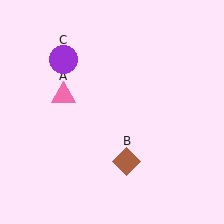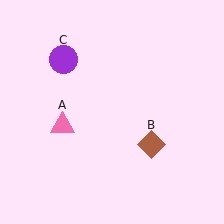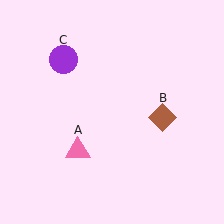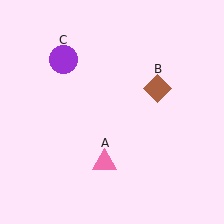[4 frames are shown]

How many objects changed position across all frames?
2 objects changed position: pink triangle (object A), brown diamond (object B).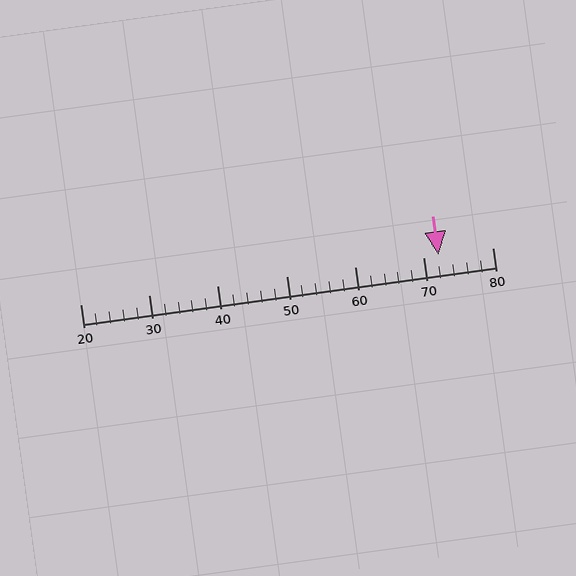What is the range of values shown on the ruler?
The ruler shows values from 20 to 80.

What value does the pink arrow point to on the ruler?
The pink arrow points to approximately 72.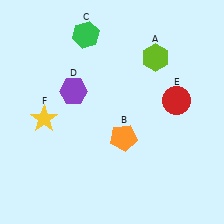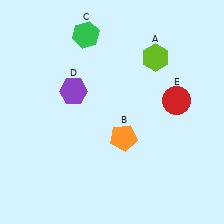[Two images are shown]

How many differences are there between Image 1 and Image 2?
There is 1 difference between the two images.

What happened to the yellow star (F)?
The yellow star (F) was removed in Image 2. It was in the bottom-left area of Image 1.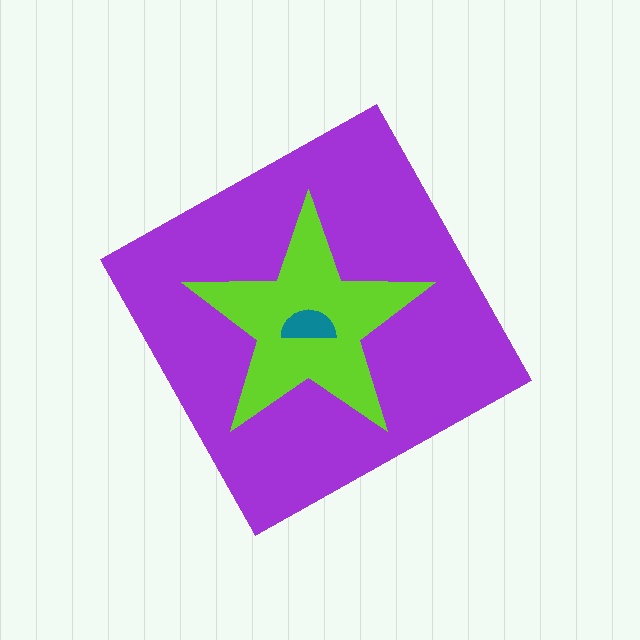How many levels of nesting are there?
3.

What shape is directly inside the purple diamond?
The lime star.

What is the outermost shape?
The purple diamond.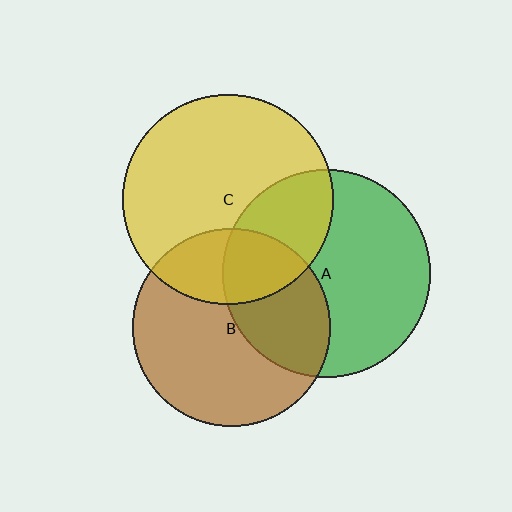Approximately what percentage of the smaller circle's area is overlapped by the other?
Approximately 30%.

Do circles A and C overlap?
Yes.